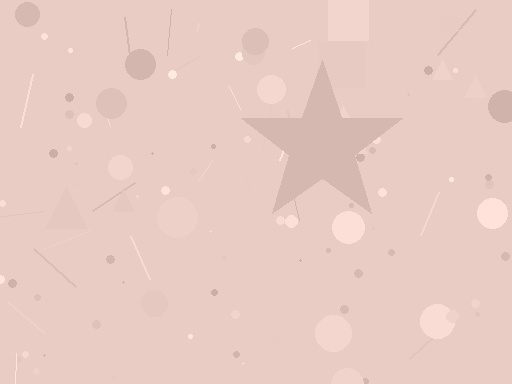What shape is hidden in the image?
A star is hidden in the image.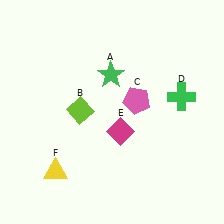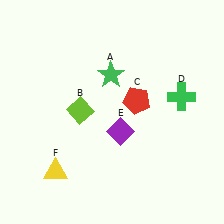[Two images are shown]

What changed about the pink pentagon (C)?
In Image 1, C is pink. In Image 2, it changed to red.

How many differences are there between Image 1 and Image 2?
There are 2 differences between the two images.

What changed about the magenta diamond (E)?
In Image 1, E is magenta. In Image 2, it changed to purple.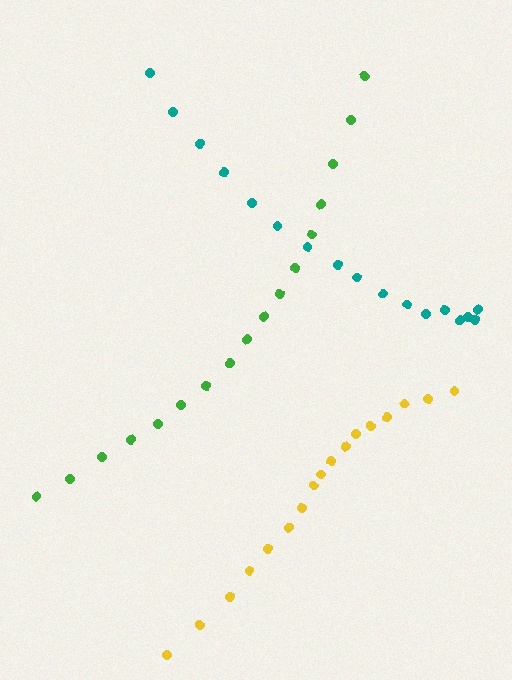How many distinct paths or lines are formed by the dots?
There are 3 distinct paths.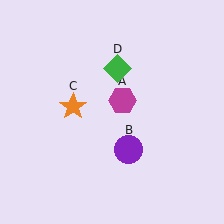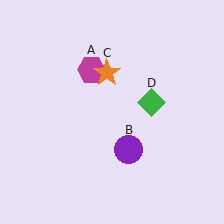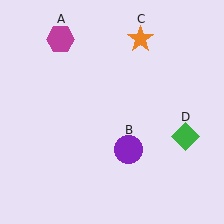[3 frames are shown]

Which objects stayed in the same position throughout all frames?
Purple circle (object B) remained stationary.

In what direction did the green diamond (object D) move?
The green diamond (object D) moved down and to the right.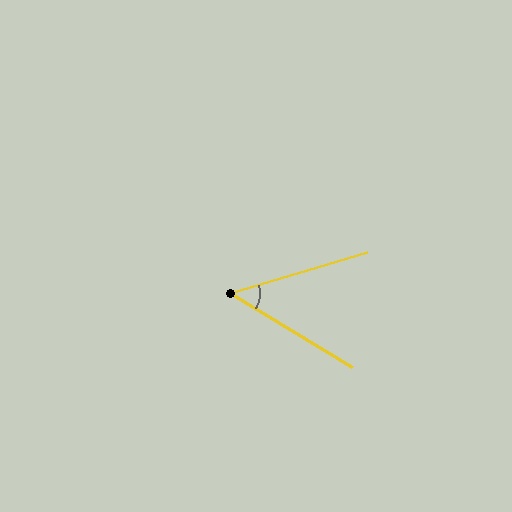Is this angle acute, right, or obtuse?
It is acute.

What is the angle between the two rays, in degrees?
Approximately 48 degrees.